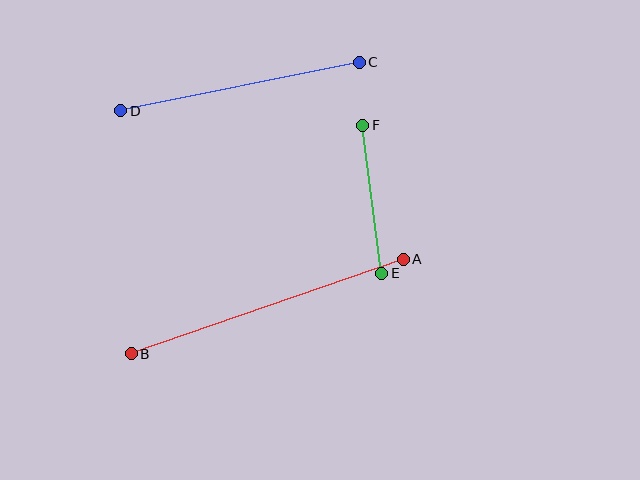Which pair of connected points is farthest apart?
Points A and B are farthest apart.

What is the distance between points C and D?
The distance is approximately 244 pixels.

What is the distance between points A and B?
The distance is approximately 288 pixels.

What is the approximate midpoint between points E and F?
The midpoint is at approximately (372, 199) pixels.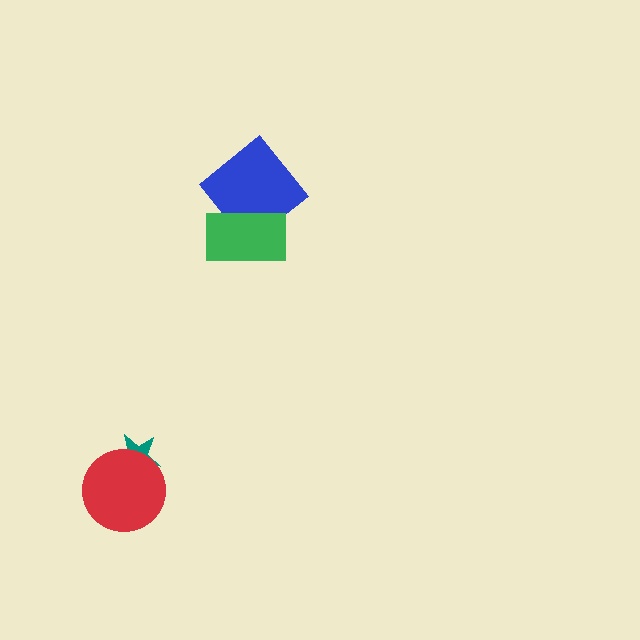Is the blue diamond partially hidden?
Yes, it is partially covered by another shape.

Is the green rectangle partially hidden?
No, no other shape covers it.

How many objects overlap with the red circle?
1 object overlaps with the red circle.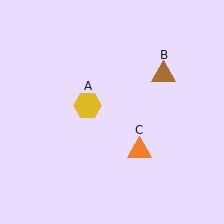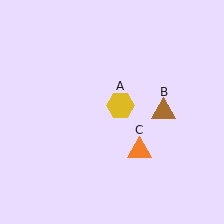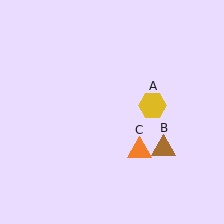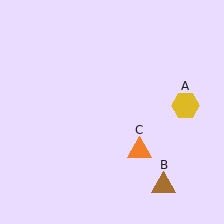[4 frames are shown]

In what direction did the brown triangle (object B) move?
The brown triangle (object B) moved down.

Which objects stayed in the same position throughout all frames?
Orange triangle (object C) remained stationary.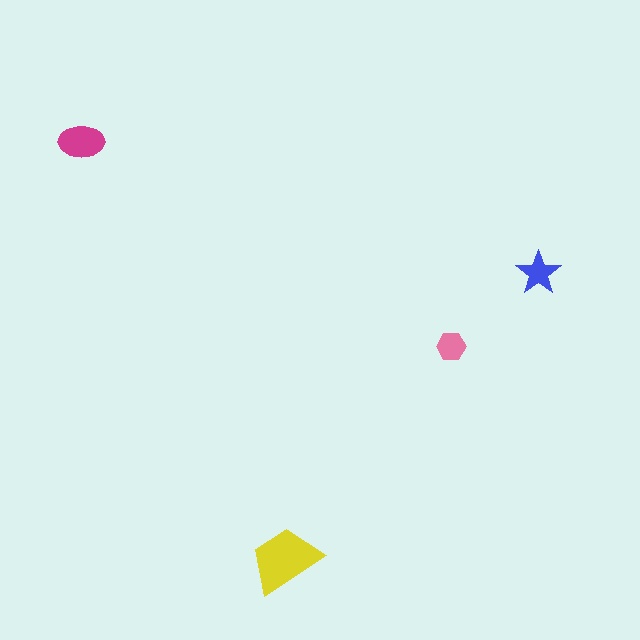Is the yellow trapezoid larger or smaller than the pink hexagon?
Larger.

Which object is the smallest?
The pink hexagon.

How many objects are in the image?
There are 4 objects in the image.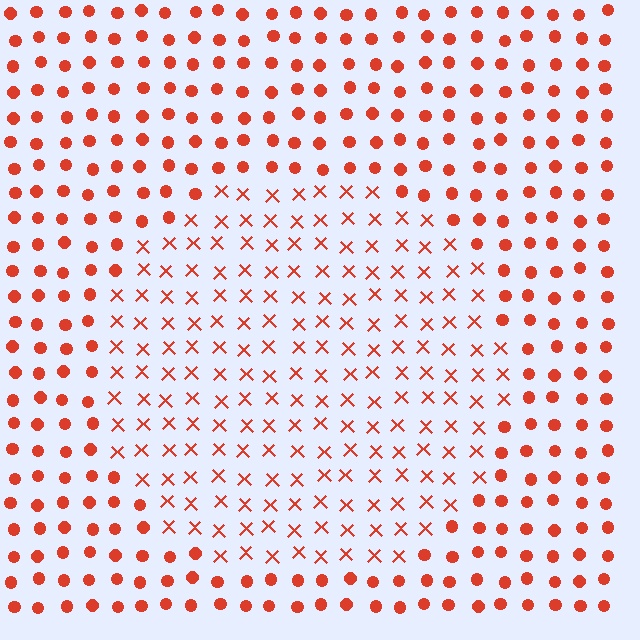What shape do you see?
I see a circle.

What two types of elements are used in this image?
The image uses X marks inside the circle region and circles outside it.